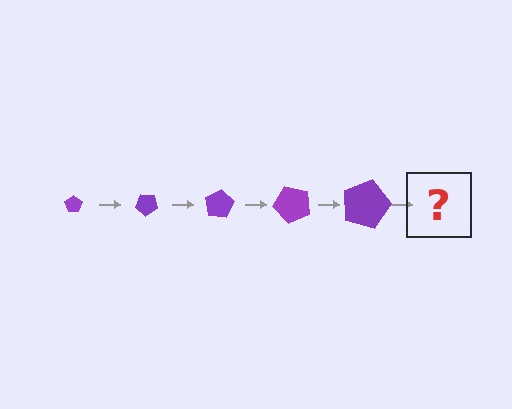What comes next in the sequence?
The next element should be a pentagon, larger than the previous one and rotated 200 degrees from the start.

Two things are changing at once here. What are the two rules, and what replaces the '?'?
The two rules are that the pentagon grows larger each step and it rotates 40 degrees each step. The '?' should be a pentagon, larger than the previous one and rotated 200 degrees from the start.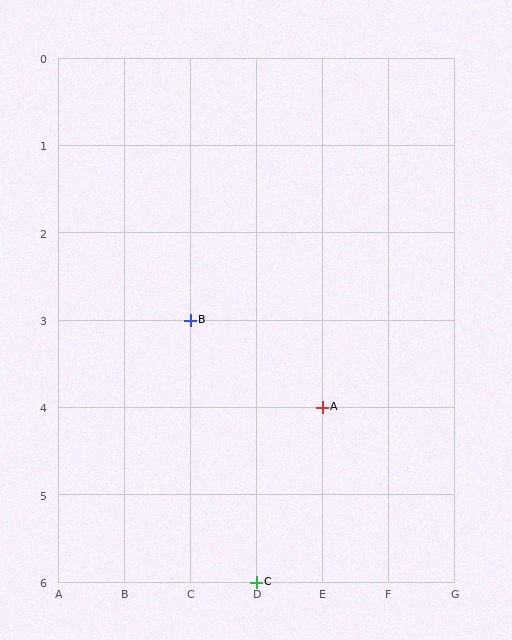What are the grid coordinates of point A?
Point A is at grid coordinates (E, 4).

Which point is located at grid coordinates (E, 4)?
Point A is at (E, 4).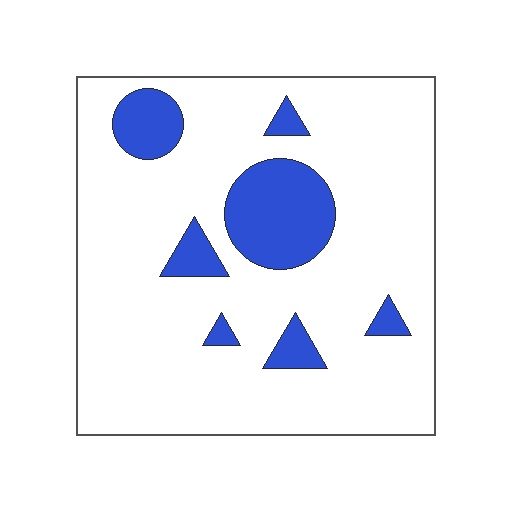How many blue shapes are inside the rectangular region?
7.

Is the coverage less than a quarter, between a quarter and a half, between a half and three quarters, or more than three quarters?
Less than a quarter.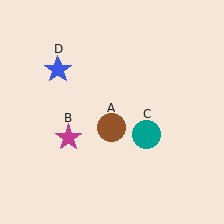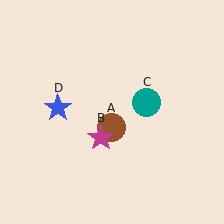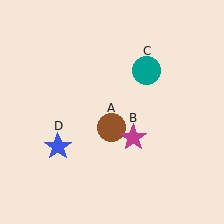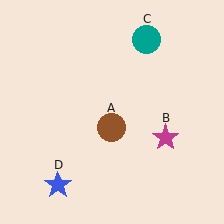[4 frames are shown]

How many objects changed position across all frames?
3 objects changed position: magenta star (object B), teal circle (object C), blue star (object D).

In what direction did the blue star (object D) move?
The blue star (object D) moved down.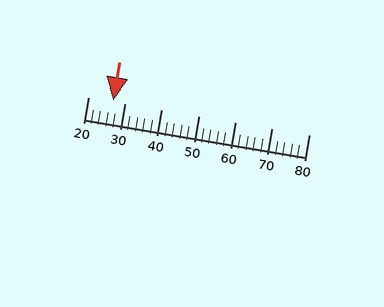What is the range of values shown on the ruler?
The ruler shows values from 20 to 80.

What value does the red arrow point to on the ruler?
The red arrow points to approximately 27.